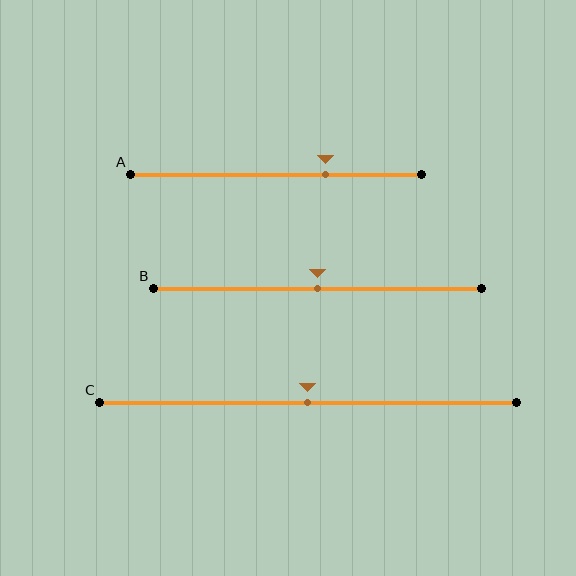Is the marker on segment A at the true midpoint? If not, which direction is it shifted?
No, the marker on segment A is shifted to the right by about 17% of the segment length.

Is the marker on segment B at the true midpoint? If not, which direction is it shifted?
Yes, the marker on segment B is at the true midpoint.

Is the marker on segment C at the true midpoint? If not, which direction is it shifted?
Yes, the marker on segment C is at the true midpoint.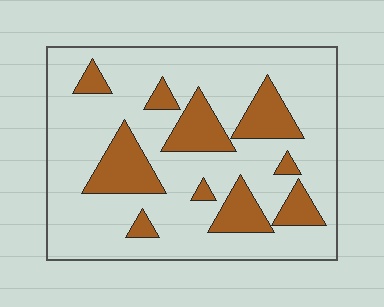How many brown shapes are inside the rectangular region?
10.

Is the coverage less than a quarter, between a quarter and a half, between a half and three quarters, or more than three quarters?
Less than a quarter.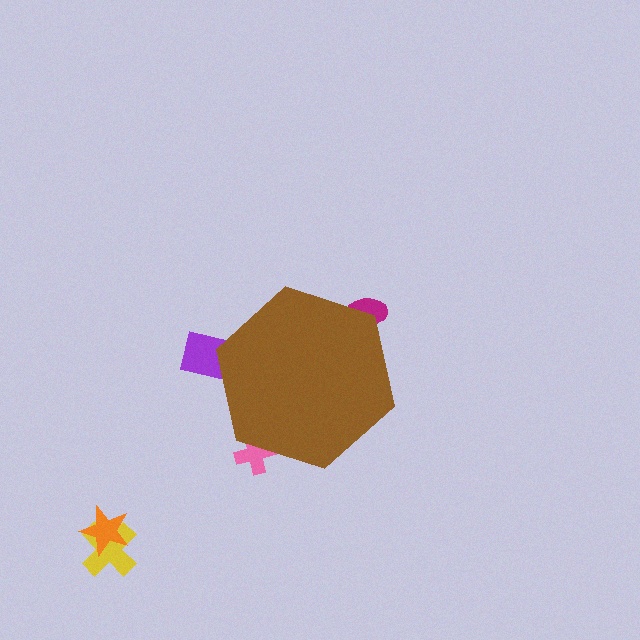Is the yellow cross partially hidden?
No, the yellow cross is fully visible.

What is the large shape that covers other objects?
A brown hexagon.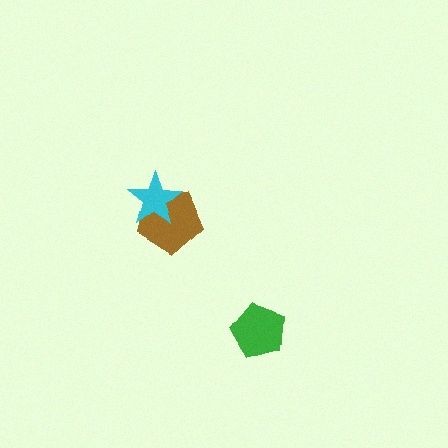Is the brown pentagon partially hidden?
Yes, it is partially covered by another shape.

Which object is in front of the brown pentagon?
The cyan star is in front of the brown pentagon.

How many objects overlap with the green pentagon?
0 objects overlap with the green pentagon.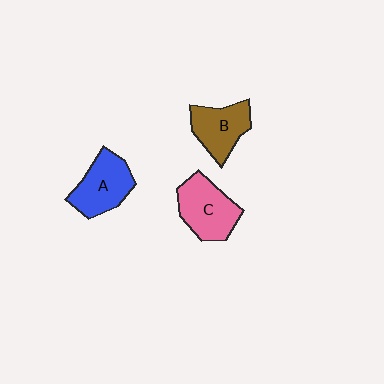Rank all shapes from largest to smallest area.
From largest to smallest: C (pink), A (blue), B (brown).